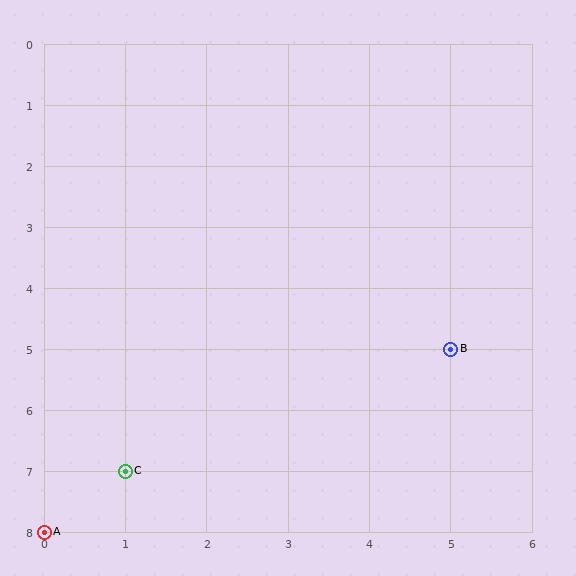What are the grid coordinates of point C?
Point C is at grid coordinates (1, 7).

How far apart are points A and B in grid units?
Points A and B are 5 columns and 3 rows apart (about 5.8 grid units diagonally).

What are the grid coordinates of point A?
Point A is at grid coordinates (0, 8).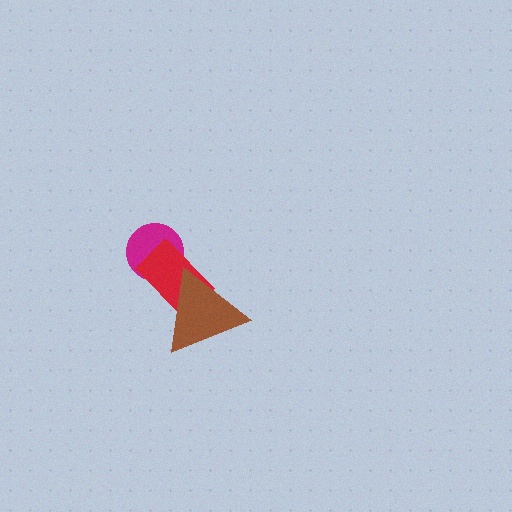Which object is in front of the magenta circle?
The red rectangle is in front of the magenta circle.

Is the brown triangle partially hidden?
No, no other shape covers it.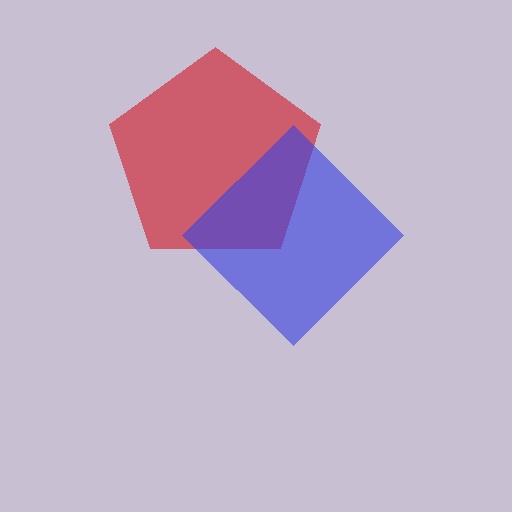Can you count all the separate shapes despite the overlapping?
Yes, there are 2 separate shapes.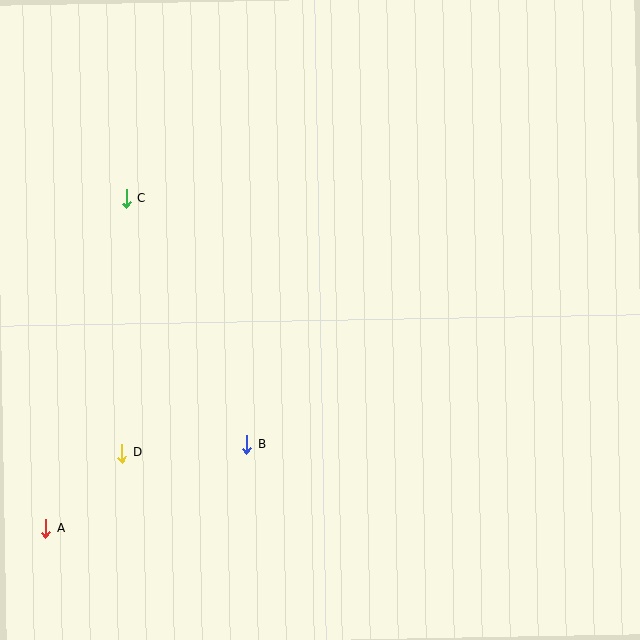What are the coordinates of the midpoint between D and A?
The midpoint between D and A is at (84, 490).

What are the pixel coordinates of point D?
Point D is at (122, 453).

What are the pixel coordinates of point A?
Point A is at (46, 528).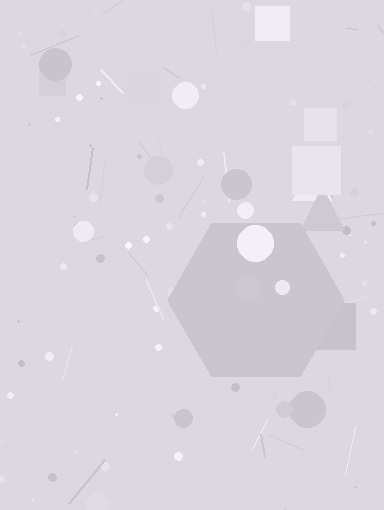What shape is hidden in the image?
A hexagon is hidden in the image.